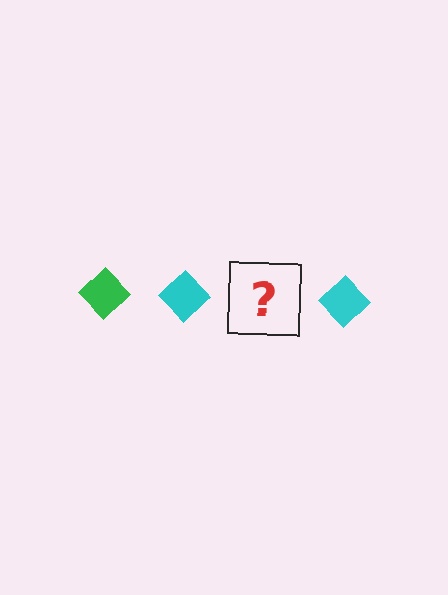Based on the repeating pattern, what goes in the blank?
The blank should be a green diamond.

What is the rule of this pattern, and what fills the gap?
The rule is that the pattern cycles through green, cyan diamonds. The gap should be filled with a green diamond.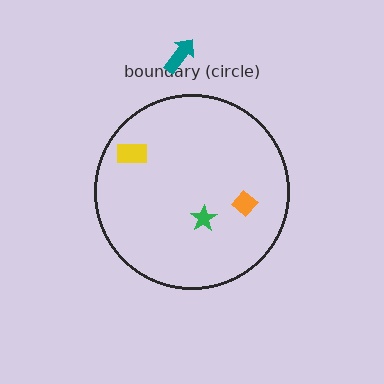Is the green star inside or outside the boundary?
Inside.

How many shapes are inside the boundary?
3 inside, 1 outside.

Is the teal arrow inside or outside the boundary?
Outside.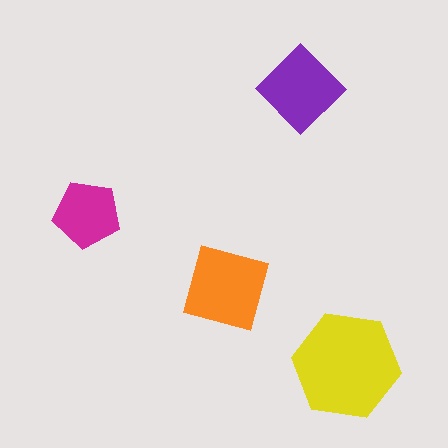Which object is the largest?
The yellow hexagon.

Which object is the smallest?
The magenta pentagon.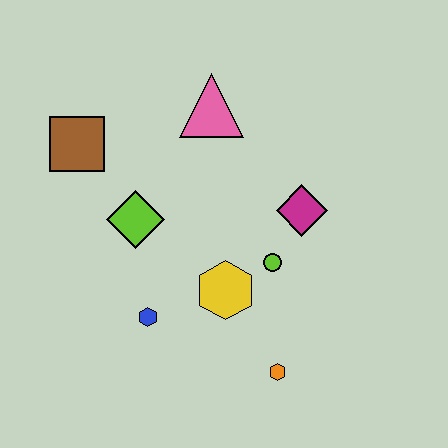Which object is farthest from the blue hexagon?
The pink triangle is farthest from the blue hexagon.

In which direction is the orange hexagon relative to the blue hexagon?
The orange hexagon is to the right of the blue hexagon.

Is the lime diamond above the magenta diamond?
No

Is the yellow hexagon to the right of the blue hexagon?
Yes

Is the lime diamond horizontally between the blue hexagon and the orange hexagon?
No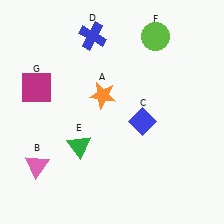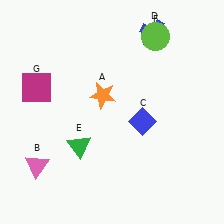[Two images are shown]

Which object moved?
The blue cross (D) moved right.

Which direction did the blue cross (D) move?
The blue cross (D) moved right.